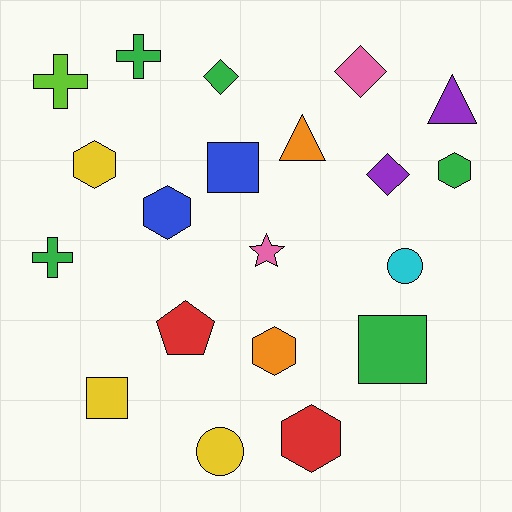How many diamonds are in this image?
There are 3 diamonds.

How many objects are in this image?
There are 20 objects.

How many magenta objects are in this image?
There are no magenta objects.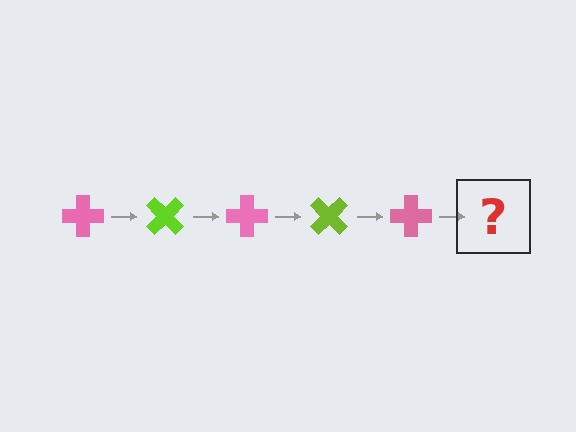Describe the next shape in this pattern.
It should be a lime cross, rotated 225 degrees from the start.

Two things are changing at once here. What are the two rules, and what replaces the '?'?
The two rules are that it rotates 45 degrees each step and the color cycles through pink and lime. The '?' should be a lime cross, rotated 225 degrees from the start.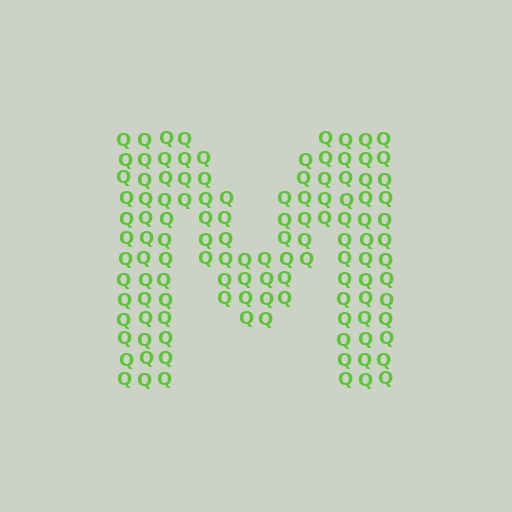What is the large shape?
The large shape is the letter M.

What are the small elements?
The small elements are letter Q's.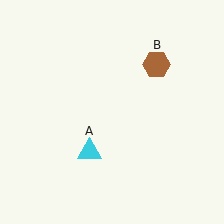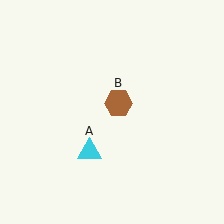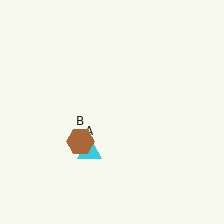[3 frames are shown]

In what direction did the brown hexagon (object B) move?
The brown hexagon (object B) moved down and to the left.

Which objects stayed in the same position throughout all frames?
Cyan triangle (object A) remained stationary.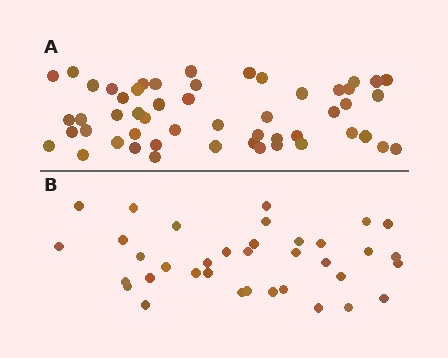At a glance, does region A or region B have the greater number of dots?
Region A (the top region) has more dots.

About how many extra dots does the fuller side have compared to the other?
Region A has approximately 15 more dots than region B.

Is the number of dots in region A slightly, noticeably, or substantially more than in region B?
Region A has noticeably more, but not dramatically so. The ratio is roughly 1.4 to 1.